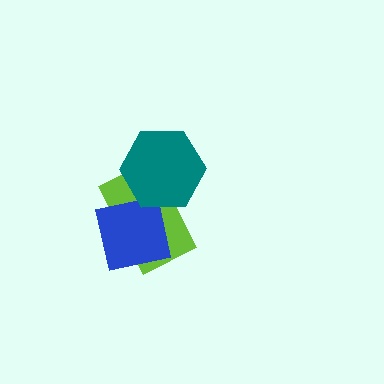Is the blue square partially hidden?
Yes, it is partially covered by another shape.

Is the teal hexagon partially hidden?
No, no other shape covers it.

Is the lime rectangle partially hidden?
Yes, it is partially covered by another shape.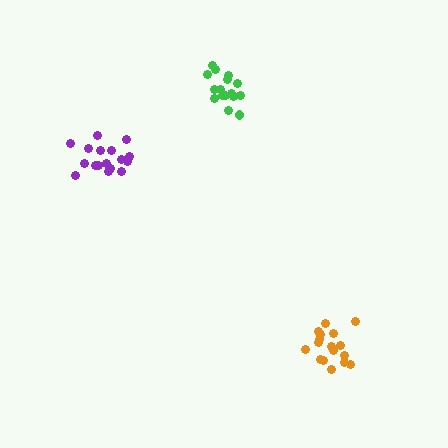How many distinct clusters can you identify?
There are 3 distinct clusters.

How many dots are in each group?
Group 1: 17 dots, Group 2: 16 dots, Group 3: 17 dots (50 total).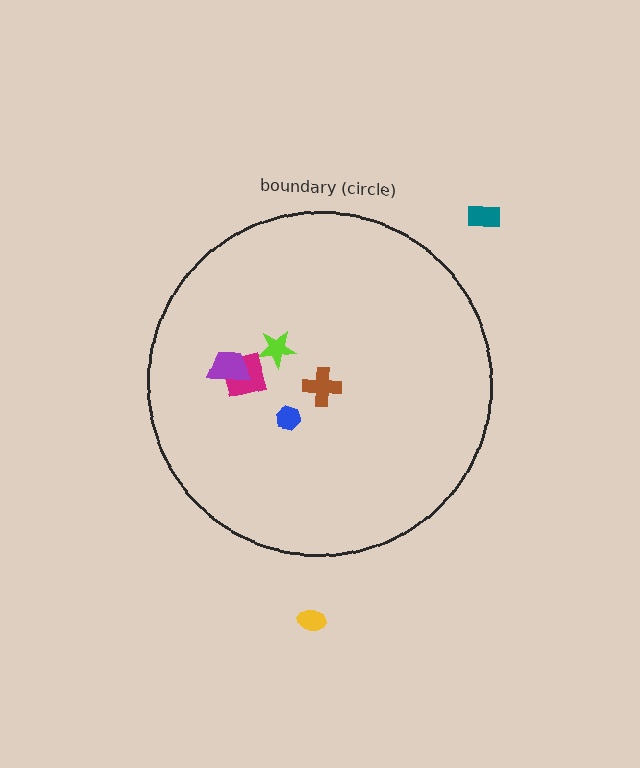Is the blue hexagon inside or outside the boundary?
Inside.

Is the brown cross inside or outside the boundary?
Inside.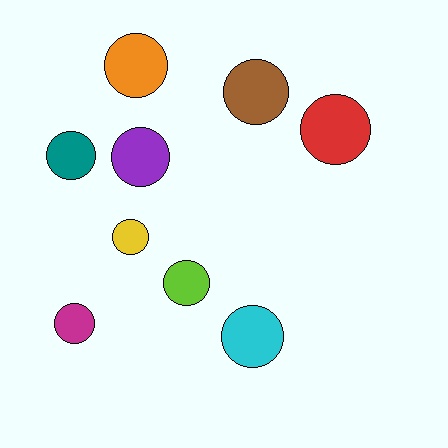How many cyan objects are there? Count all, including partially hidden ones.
There is 1 cyan object.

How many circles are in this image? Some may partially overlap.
There are 9 circles.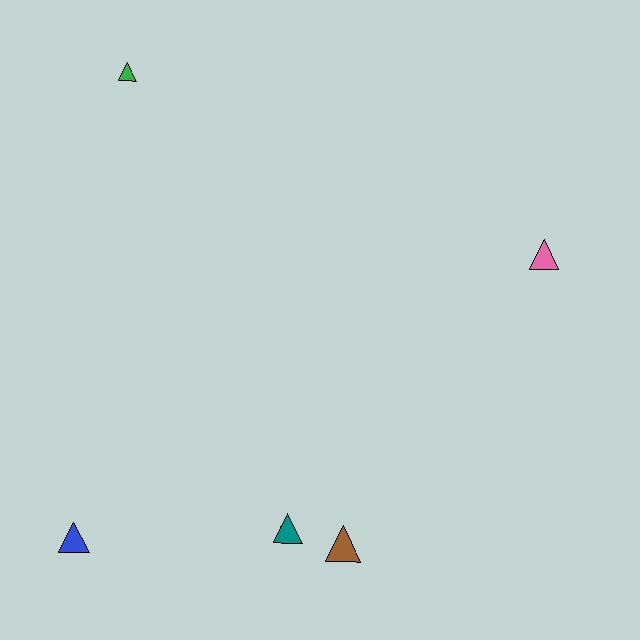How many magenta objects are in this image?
There are no magenta objects.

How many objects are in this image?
There are 5 objects.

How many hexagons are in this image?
There are no hexagons.